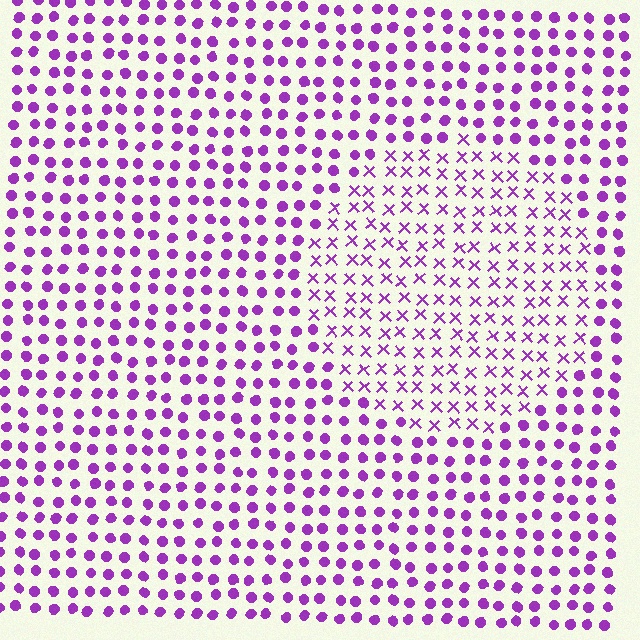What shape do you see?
I see a circle.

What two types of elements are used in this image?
The image uses X marks inside the circle region and circles outside it.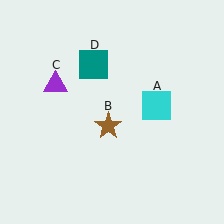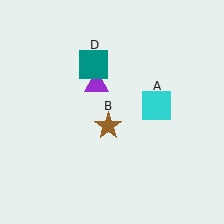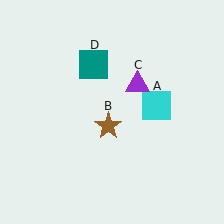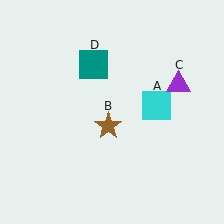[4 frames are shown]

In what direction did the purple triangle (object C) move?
The purple triangle (object C) moved right.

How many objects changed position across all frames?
1 object changed position: purple triangle (object C).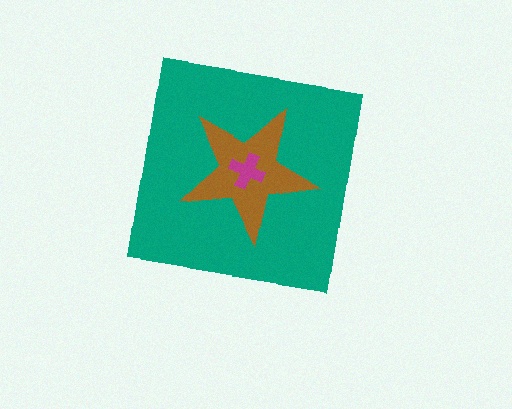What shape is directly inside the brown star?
The magenta cross.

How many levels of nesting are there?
3.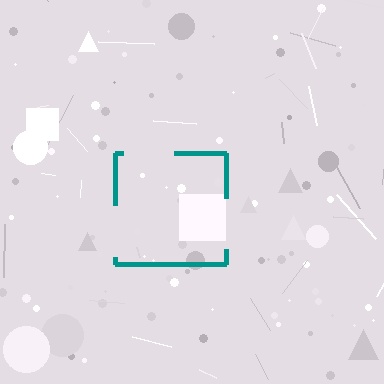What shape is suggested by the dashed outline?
The dashed outline suggests a square.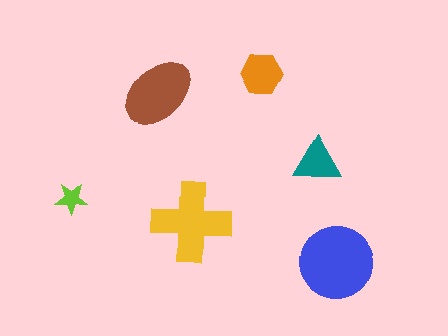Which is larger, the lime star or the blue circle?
The blue circle.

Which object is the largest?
The blue circle.